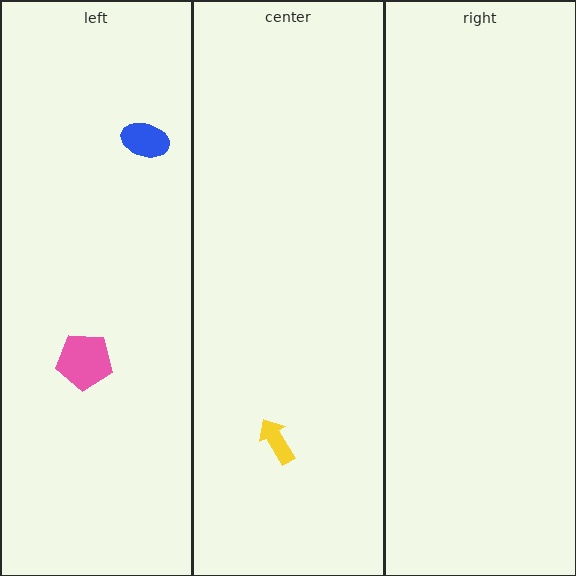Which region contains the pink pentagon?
The left region.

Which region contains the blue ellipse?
The left region.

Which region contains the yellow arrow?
The center region.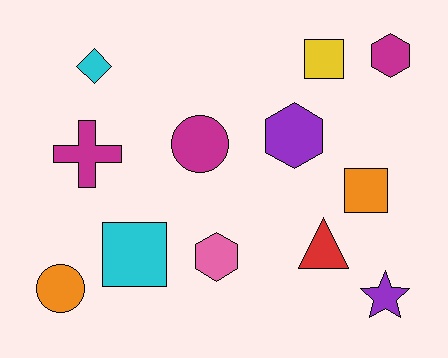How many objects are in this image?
There are 12 objects.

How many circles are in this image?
There are 2 circles.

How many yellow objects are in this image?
There is 1 yellow object.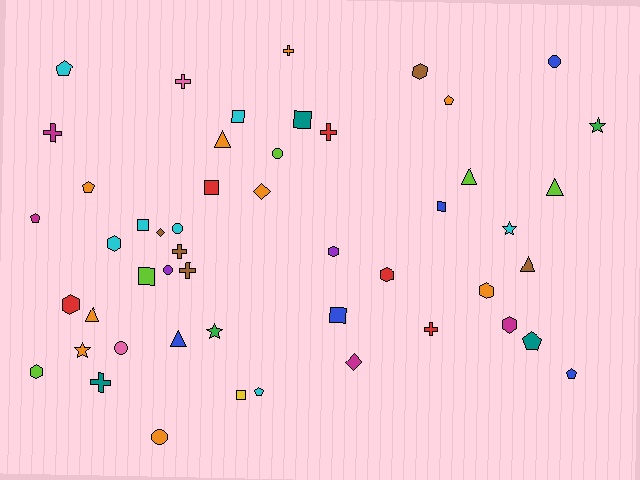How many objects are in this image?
There are 50 objects.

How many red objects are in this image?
There are 5 red objects.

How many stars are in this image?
There are 4 stars.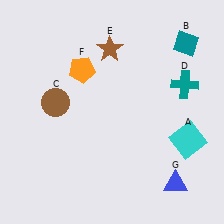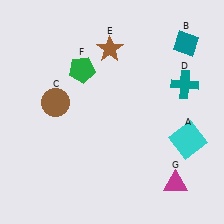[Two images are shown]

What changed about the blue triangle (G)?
In Image 1, G is blue. In Image 2, it changed to magenta.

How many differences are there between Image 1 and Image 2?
There are 2 differences between the two images.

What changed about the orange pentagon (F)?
In Image 1, F is orange. In Image 2, it changed to green.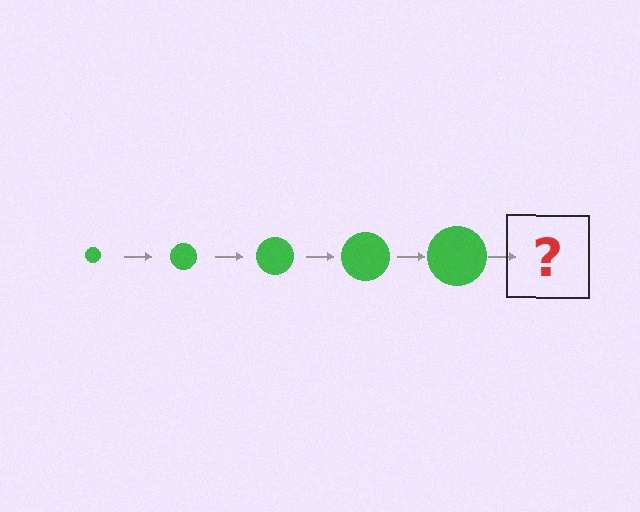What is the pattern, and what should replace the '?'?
The pattern is that the circle gets progressively larger each step. The '?' should be a green circle, larger than the previous one.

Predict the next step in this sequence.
The next step is a green circle, larger than the previous one.